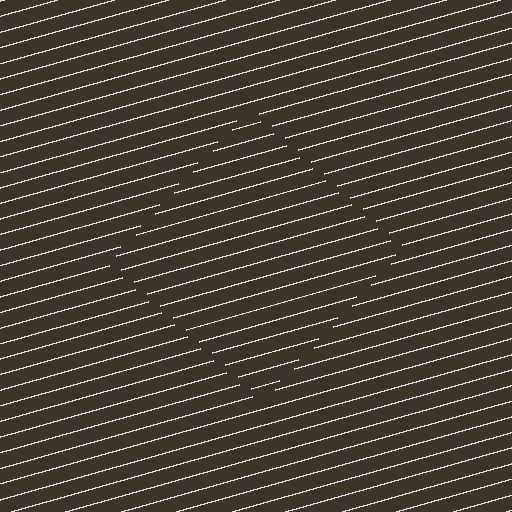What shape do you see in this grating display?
An illusory square. The interior of the shape contains the same grating, shifted by half a period — the contour is defined by the phase discontinuity where line-ends from the inner and outer gratings abut.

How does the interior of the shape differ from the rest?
The interior of the shape contains the same grating, shifted by half a period — the contour is defined by the phase discontinuity where line-ends from the inner and outer gratings abut.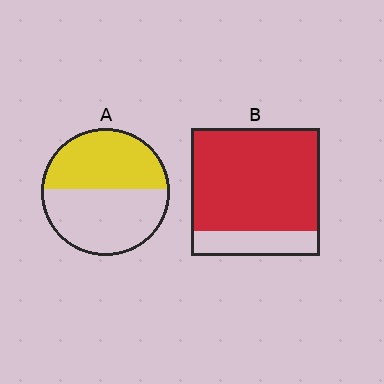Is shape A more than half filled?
Roughly half.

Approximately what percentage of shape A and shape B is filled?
A is approximately 45% and B is approximately 80%.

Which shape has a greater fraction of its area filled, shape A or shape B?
Shape B.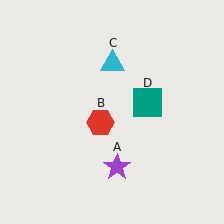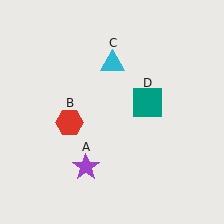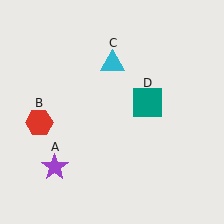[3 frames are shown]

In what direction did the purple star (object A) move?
The purple star (object A) moved left.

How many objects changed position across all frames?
2 objects changed position: purple star (object A), red hexagon (object B).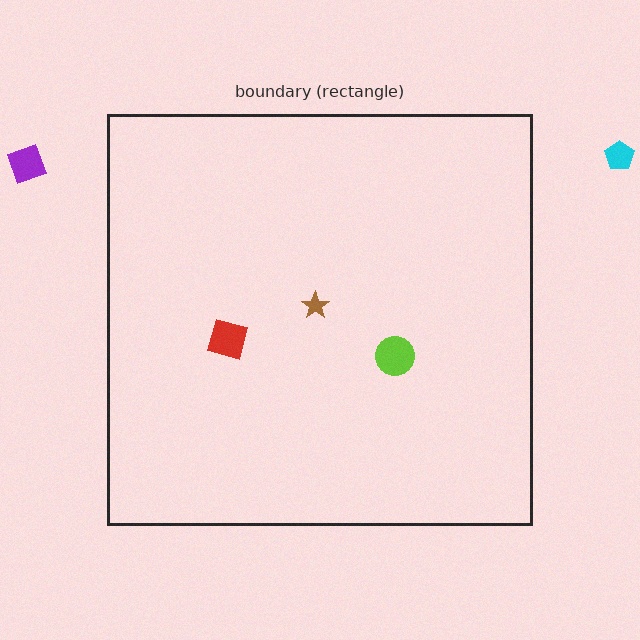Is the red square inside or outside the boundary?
Inside.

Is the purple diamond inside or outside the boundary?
Outside.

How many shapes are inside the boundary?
3 inside, 2 outside.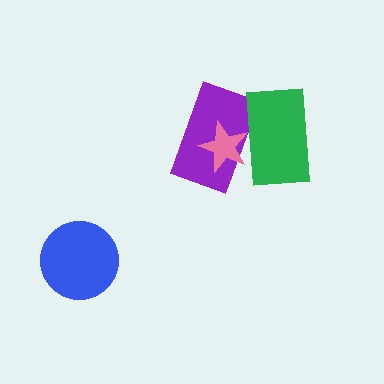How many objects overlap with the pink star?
2 objects overlap with the pink star.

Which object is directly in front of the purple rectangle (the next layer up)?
The pink star is directly in front of the purple rectangle.